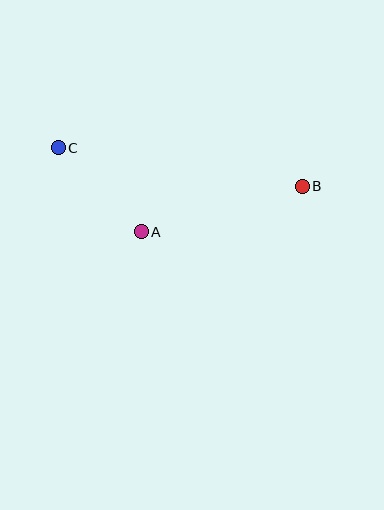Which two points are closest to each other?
Points A and C are closest to each other.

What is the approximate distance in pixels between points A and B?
The distance between A and B is approximately 167 pixels.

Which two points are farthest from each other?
Points B and C are farthest from each other.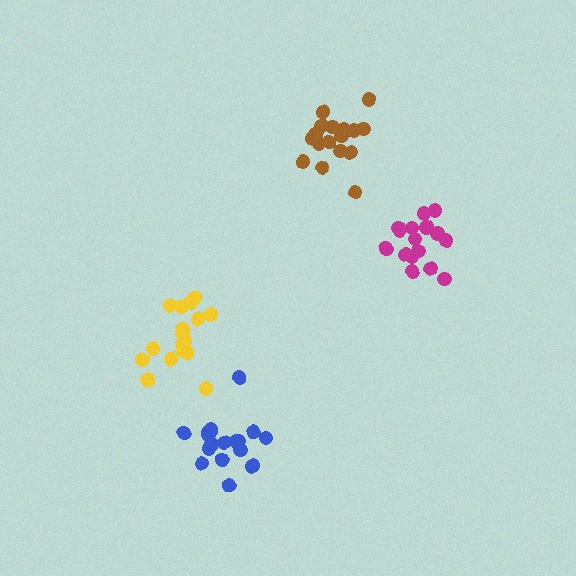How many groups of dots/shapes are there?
There are 4 groups.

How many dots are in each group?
Group 1: 16 dots, Group 2: 17 dots, Group 3: 17 dots, Group 4: 18 dots (68 total).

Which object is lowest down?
The blue cluster is bottommost.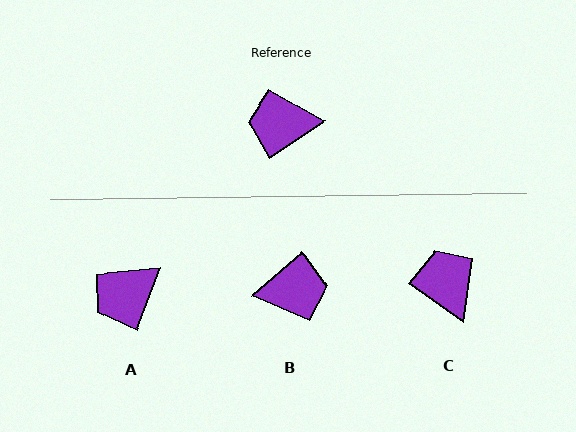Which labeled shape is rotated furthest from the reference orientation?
B, about 173 degrees away.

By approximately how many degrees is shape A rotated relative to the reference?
Approximately 36 degrees counter-clockwise.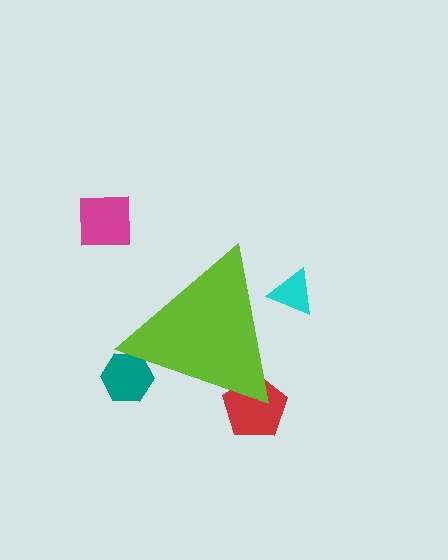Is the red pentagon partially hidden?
Yes, the red pentagon is partially hidden behind the lime triangle.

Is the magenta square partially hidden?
No, the magenta square is fully visible.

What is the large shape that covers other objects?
A lime triangle.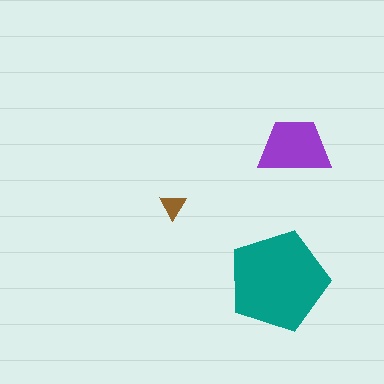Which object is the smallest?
The brown triangle.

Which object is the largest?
The teal pentagon.